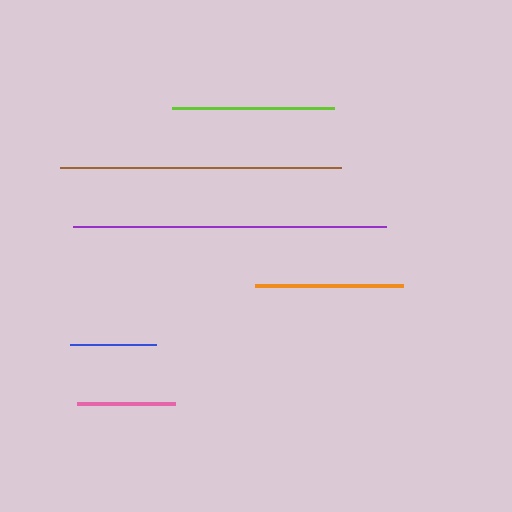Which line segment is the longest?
The purple line is the longest at approximately 313 pixels.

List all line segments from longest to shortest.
From longest to shortest: purple, brown, lime, orange, pink, blue.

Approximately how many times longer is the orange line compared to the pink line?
The orange line is approximately 1.5 times the length of the pink line.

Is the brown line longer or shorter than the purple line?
The purple line is longer than the brown line.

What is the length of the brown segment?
The brown segment is approximately 281 pixels long.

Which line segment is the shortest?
The blue line is the shortest at approximately 86 pixels.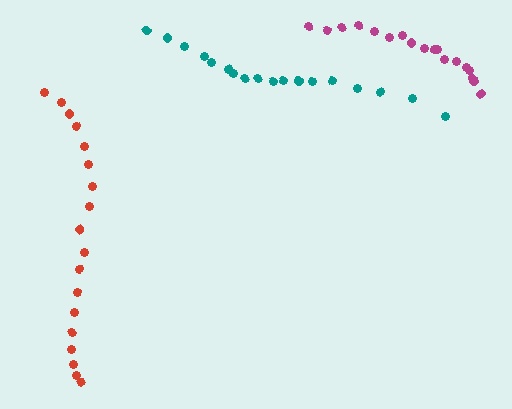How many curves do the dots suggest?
There are 3 distinct paths.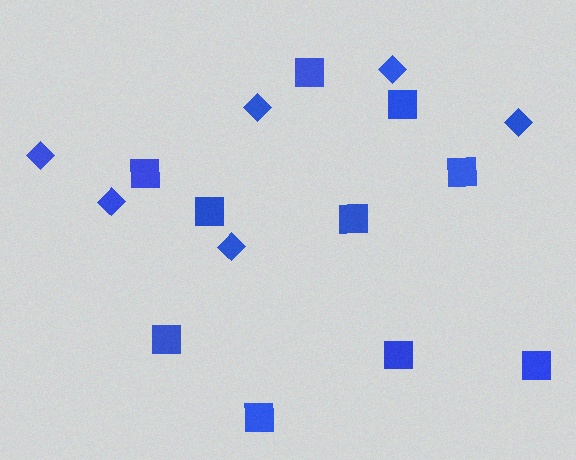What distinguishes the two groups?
There are 2 groups: one group of diamonds (6) and one group of squares (10).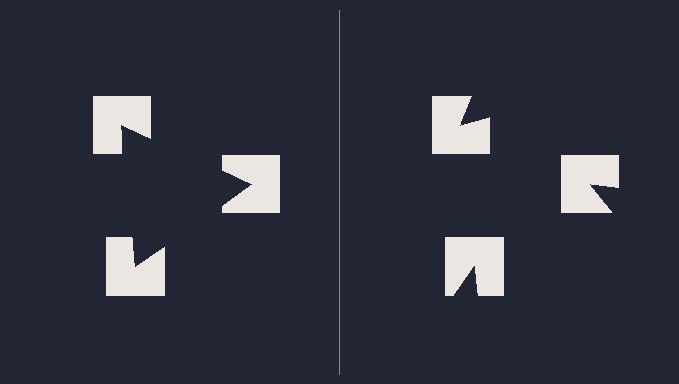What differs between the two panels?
The notched squares are positioned identically on both sides; only the wedge orientations differ. On the left they align to a triangle; on the right they are misaligned.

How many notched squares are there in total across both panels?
6 — 3 on each side.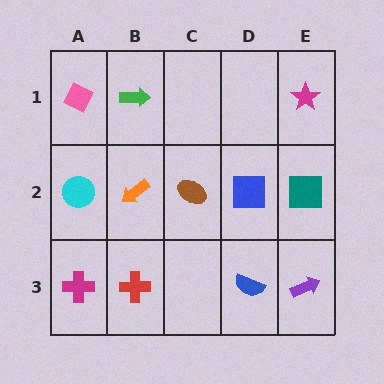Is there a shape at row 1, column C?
No, that cell is empty.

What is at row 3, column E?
A purple arrow.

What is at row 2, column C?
A brown ellipse.